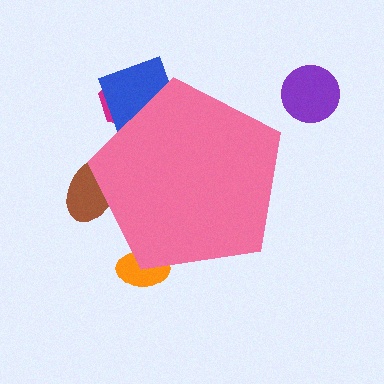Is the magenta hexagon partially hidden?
Yes, the magenta hexagon is partially hidden behind the pink pentagon.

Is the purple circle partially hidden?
No, the purple circle is fully visible.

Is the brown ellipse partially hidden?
Yes, the brown ellipse is partially hidden behind the pink pentagon.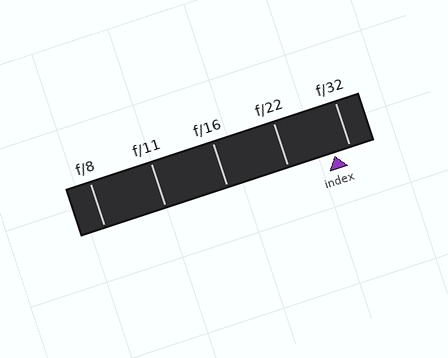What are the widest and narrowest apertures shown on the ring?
The widest aperture shown is f/8 and the narrowest is f/32.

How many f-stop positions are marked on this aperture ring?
There are 5 f-stop positions marked.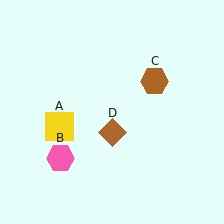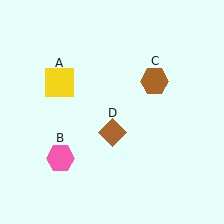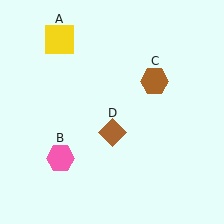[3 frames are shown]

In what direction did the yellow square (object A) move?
The yellow square (object A) moved up.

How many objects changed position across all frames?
1 object changed position: yellow square (object A).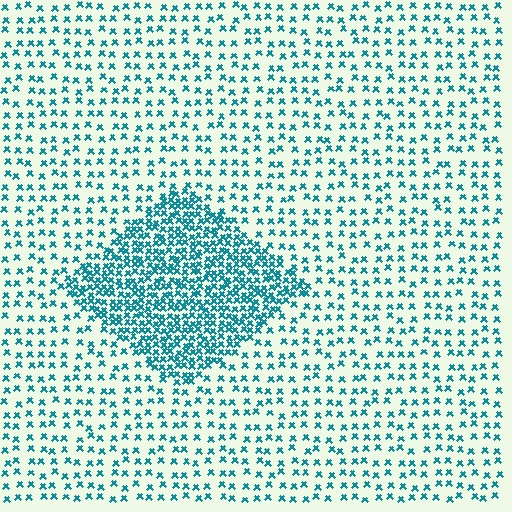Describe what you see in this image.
The image contains small teal elements arranged at two different densities. A diamond-shaped region is visible where the elements are more densely packed than the surrounding area.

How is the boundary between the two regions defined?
The boundary is defined by a change in element density (approximately 2.7x ratio). All elements are the same color, size, and shape.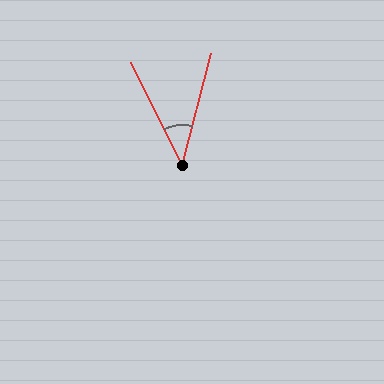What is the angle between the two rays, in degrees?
Approximately 41 degrees.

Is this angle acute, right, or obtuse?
It is acute.